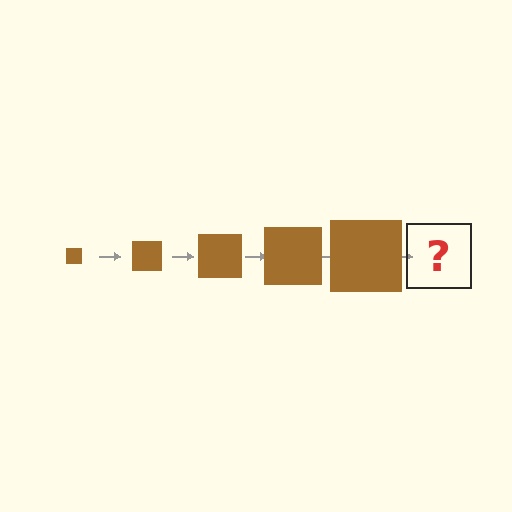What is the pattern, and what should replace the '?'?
The pattern is that the square gets progressively larger each step. The '?' should be a brown square, larger than the previous one.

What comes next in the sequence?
The next element should be a brown square, larger than the previous one.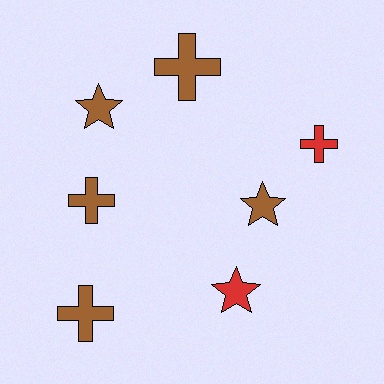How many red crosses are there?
There is 1 red cross.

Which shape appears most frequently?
Cross, with 4 objects.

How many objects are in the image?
There are 7 objects.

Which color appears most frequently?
Brown, with 5 objects.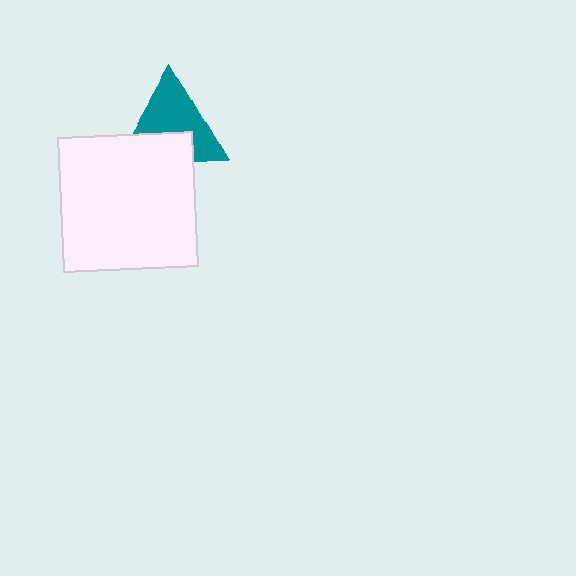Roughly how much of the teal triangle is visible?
About half of it is visible (roughly 63%).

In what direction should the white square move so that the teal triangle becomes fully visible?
The white square should move down. That is the shortest direction to clear the overlap and leave the teal triangle fully visible.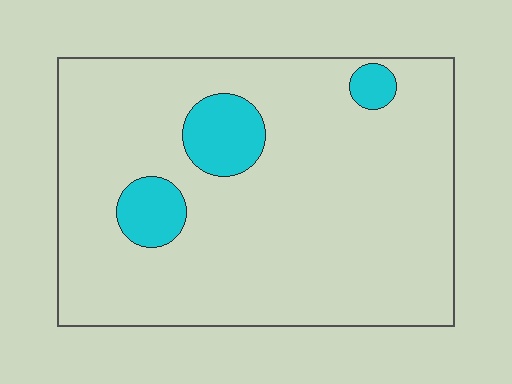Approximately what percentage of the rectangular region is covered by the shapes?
Approximately 10%.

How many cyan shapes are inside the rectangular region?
3.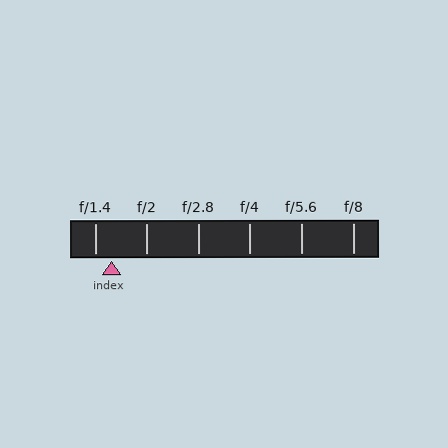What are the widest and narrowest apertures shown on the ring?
The widest aperture shown is f/1.4 and the narrowest is f/8.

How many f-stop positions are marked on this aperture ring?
There are 6 f-stop positions marked.